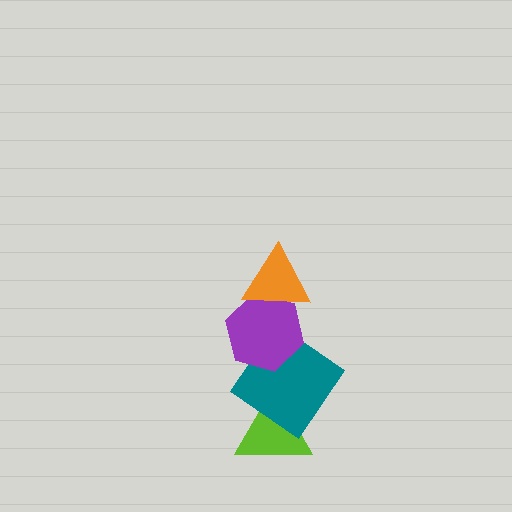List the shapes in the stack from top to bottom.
From top to bottom: the orange triangle, the purple hexagon, the teal diamond, the lime triangle.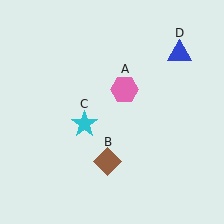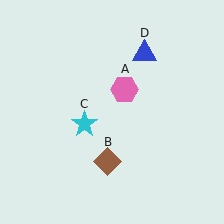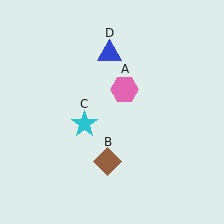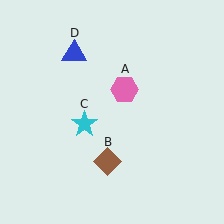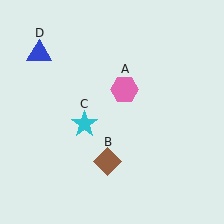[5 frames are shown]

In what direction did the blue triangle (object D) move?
The blue triangle (object D) moved left.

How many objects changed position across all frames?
1 object changed position: blue triangle (object D).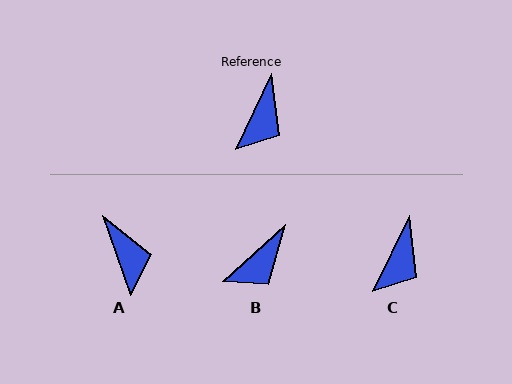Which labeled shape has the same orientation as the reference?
C.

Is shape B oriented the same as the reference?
No, it is off by about 22 degrees.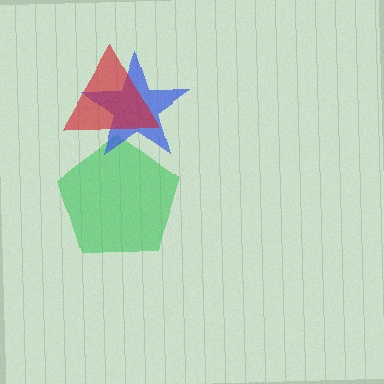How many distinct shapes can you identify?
There are 3 distinct shapes: a green pentagon, a blue star, a red triangle.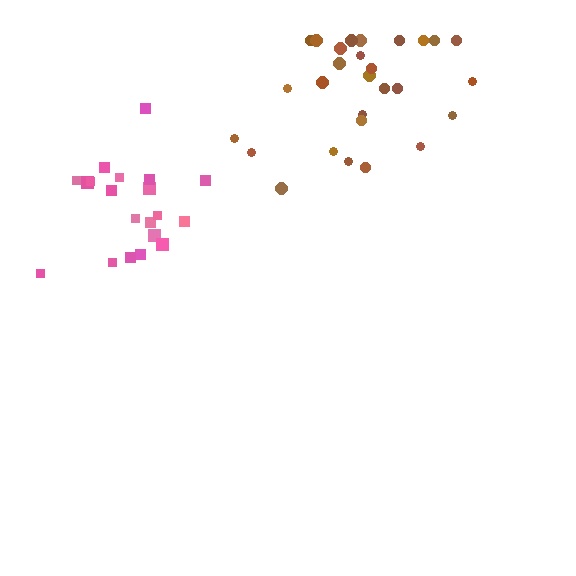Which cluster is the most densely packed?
Pink.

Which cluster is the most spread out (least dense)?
Brown.